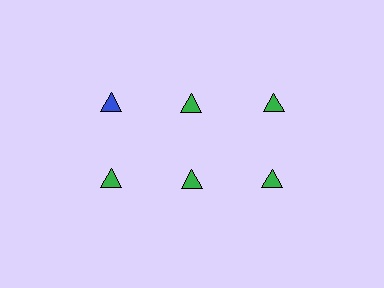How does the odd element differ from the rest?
It has a different color: blue instead of green.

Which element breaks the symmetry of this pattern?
The blue triangle in the top row, leftmost column breaks the symmetry. All other shapes are green triangles.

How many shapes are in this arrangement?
There are 6 shapes arranged in a grid pattern.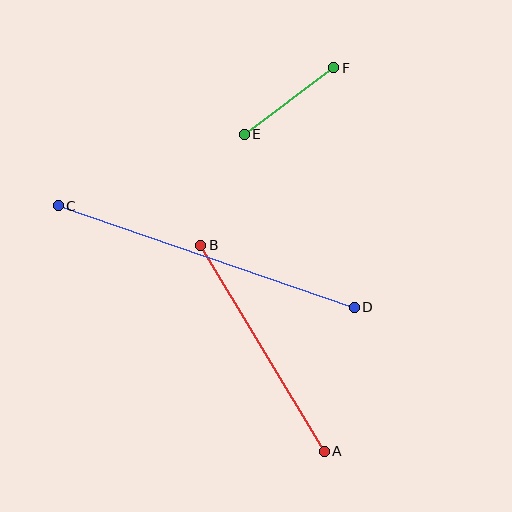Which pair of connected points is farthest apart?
Points C and D are farthest apart.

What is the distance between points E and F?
The distance is approximately 112 pixels.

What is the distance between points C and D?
The distance is approximately 313 pixels.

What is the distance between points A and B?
The distance is approximately 240 pixels.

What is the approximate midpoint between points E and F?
The midpoint is at approximately (289, 101) pixels.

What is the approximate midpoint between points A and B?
The midpoint is at approximately (262, 348) pixels.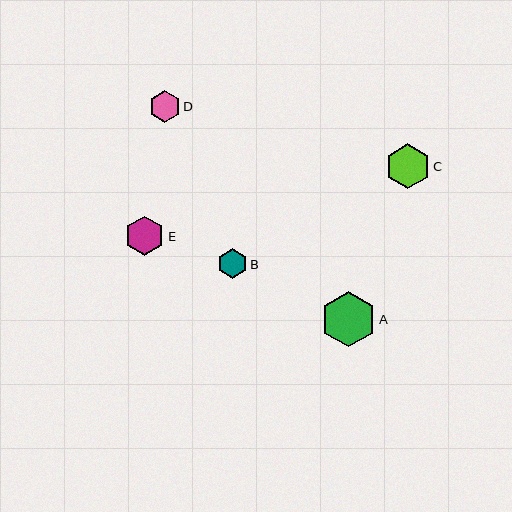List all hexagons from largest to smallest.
From largest to smallest: A, C, E, D, B.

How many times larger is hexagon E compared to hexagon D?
Hexagon E is approximately 1.3 times the size of hexagon D.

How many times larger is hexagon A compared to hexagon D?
Hexagon A is approximately 1.8 times the size of hexagon D.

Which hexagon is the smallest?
Hexagon B is the smallest with a size of approximately 29 pixels.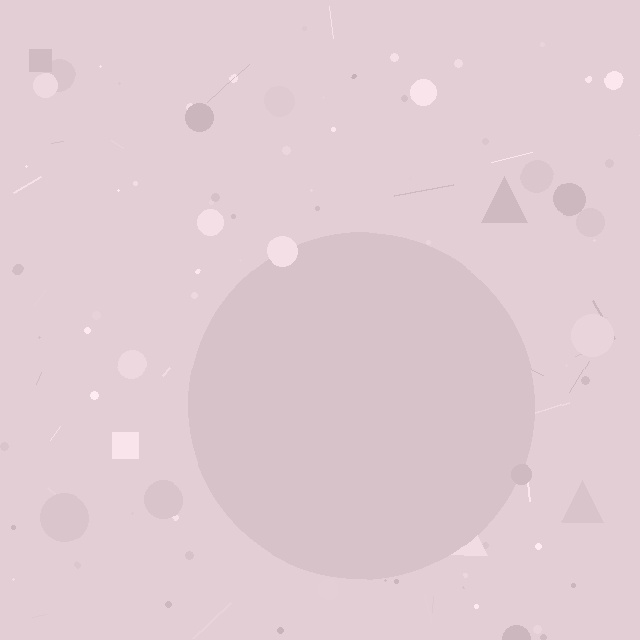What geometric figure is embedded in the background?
A circle is embedded in the background.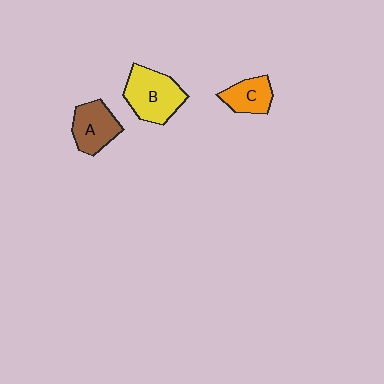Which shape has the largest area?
Shape B (yellow).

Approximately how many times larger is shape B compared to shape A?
Approximately 1.3 times.